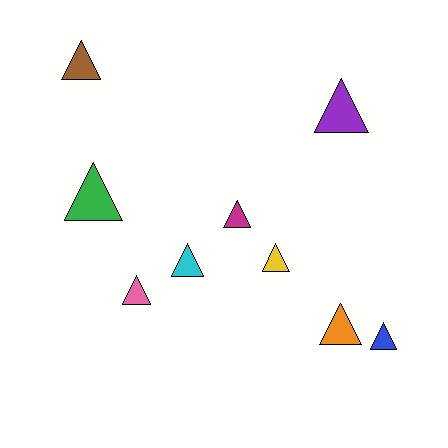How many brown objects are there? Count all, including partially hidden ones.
There is 1 brown object.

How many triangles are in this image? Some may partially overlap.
There are 9 triangles.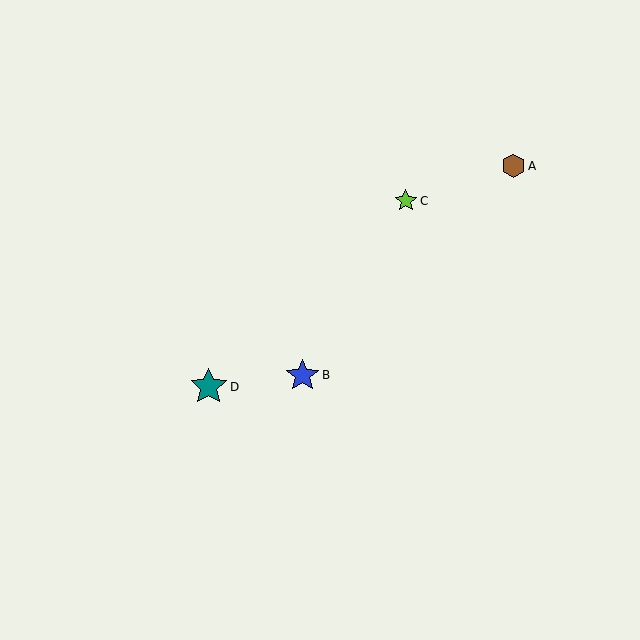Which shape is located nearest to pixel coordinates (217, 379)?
The teal star (labeled D) at (209, 387) is nearest to that location.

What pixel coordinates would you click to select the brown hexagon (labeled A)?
Click at (513, 166) to select the brown hexagon A.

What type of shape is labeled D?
Shape D is a teal star.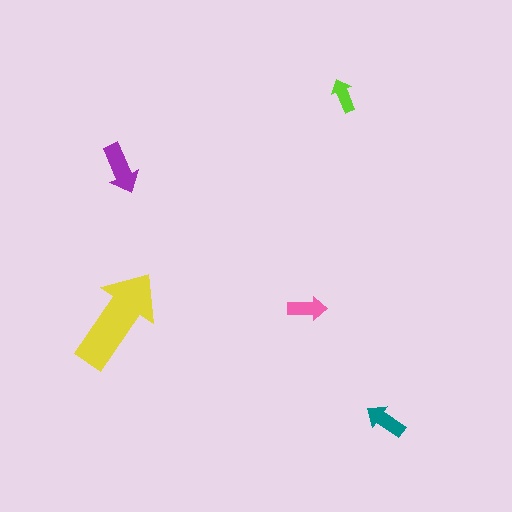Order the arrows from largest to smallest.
the yellow one, the purple one, the teal one, the pink one, the lime one.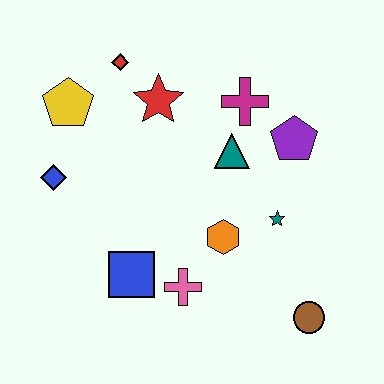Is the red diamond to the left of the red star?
Yes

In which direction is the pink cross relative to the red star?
The pink cross is below the red star.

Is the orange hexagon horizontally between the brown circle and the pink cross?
Yes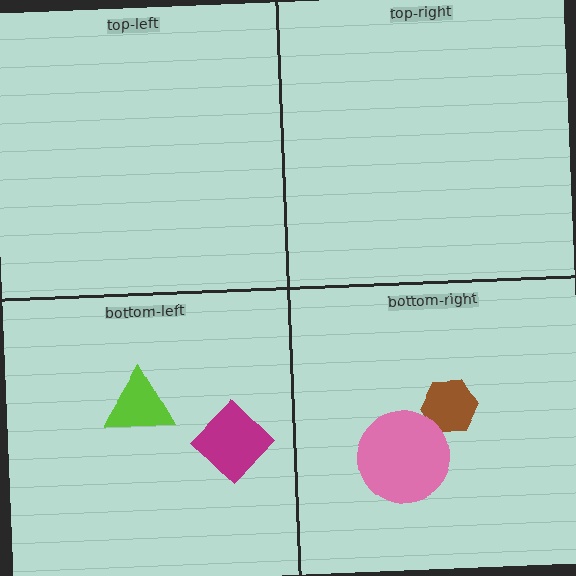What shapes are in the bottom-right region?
The brown hexagon, the pink circle.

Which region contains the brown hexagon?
The bottom-right region.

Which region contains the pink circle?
The bottom-right region.